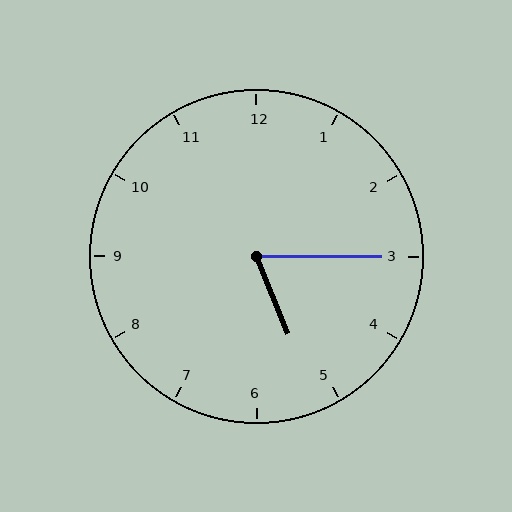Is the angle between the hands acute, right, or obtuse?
It is acute.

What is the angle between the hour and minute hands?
Approximately 68 degrees.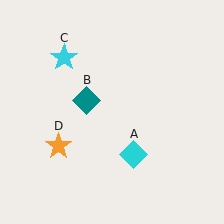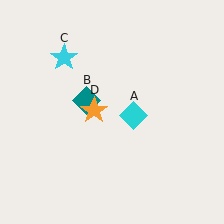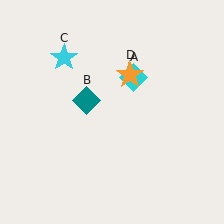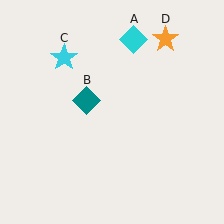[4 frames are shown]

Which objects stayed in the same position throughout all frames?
Teal diamond (object B) and cyan star (object C) remained stationary.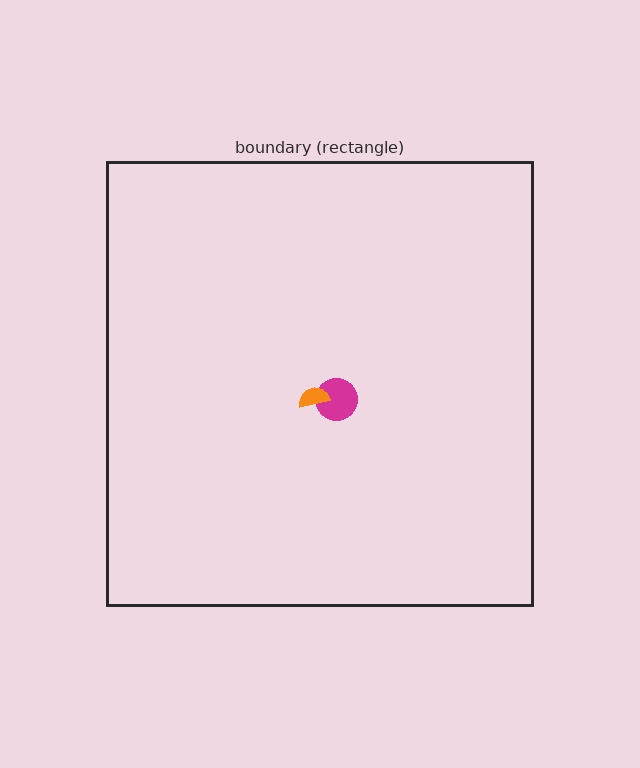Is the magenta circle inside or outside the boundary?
Inside.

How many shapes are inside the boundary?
2 inside, 0 outside.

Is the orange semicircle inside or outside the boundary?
Inside.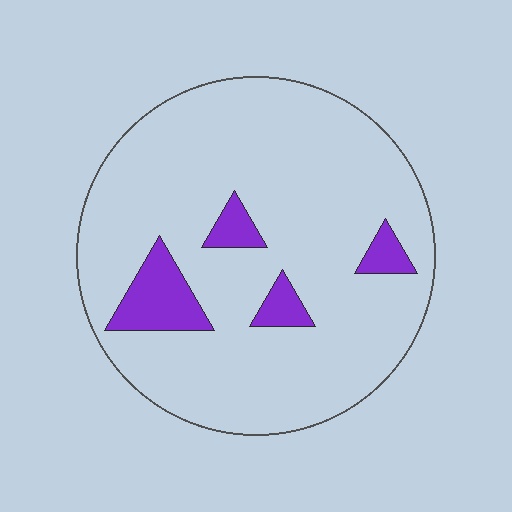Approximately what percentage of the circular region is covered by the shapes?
Approximately 10%.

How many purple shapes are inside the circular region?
4.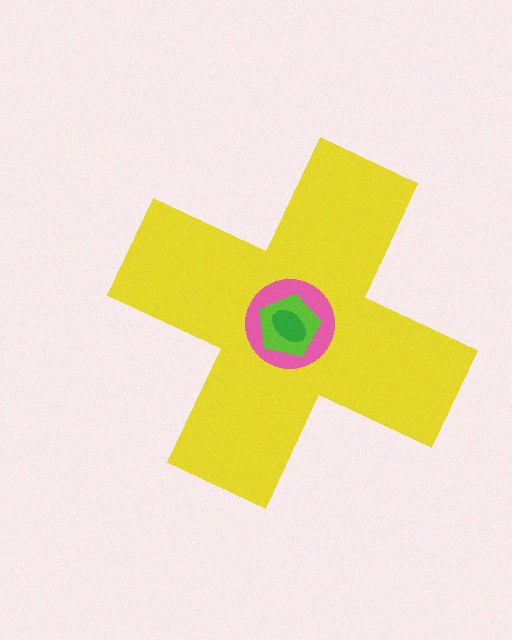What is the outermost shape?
The yellow cross.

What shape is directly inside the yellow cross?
The pink circle.